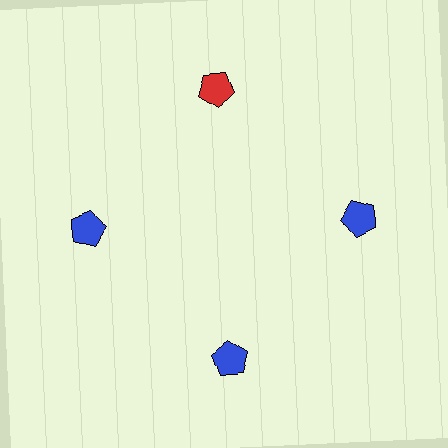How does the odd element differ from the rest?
It has a different color: red instead of blue.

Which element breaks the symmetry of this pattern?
The red pentagon at roughly the 12 o'clock position breaks the symmetry. All other shapes are blue pentagons.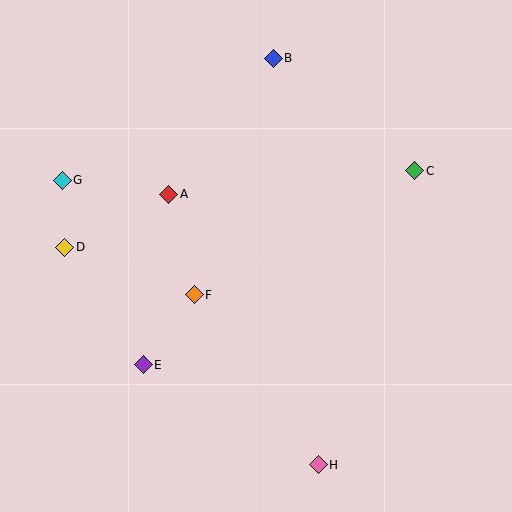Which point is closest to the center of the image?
Point F at (194, 295) is closest to the center.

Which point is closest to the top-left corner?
Point G is closest to the top-left corner.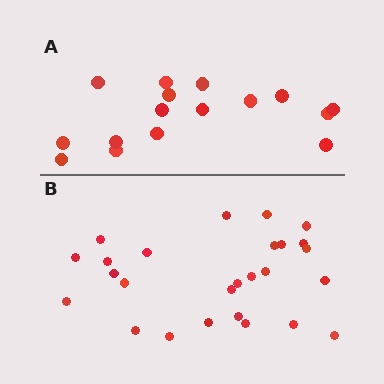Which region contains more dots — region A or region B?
Region B (the bottom region) has more dots.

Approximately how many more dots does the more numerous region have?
Region B has roughly 10 or so more dots than region A.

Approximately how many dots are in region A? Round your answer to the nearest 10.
About 20 dots. (The exact count is 16, which rounds to 20.)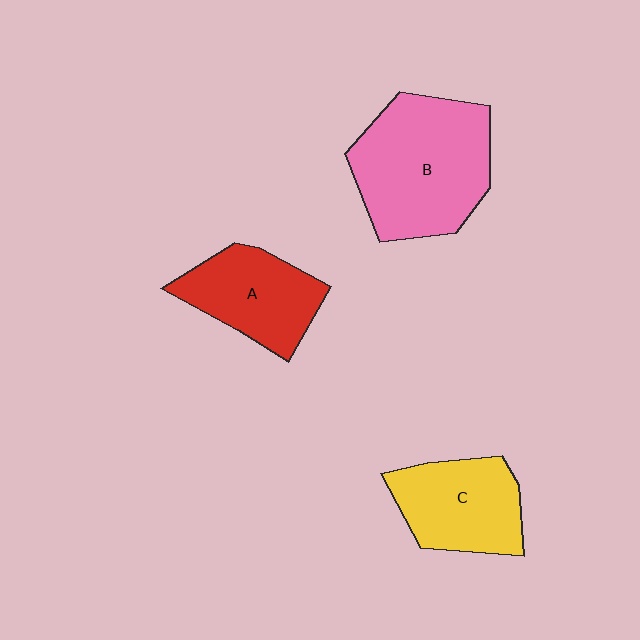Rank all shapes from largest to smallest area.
From largest to smallest: B (pink), C (yellow), A (red).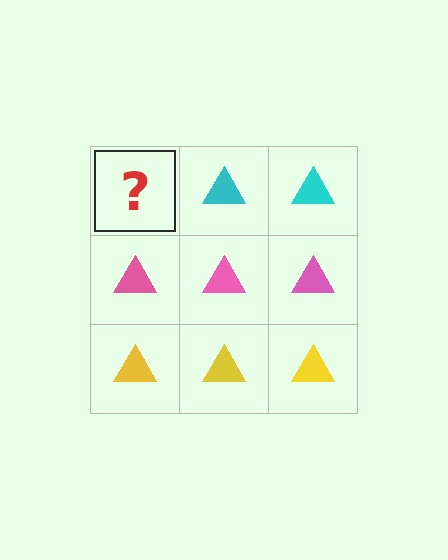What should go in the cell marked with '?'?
The missing cell should contain a cyan triangle.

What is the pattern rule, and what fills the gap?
The rule is that each row has a consistent color. The gap should be filled with a cyan triangle.